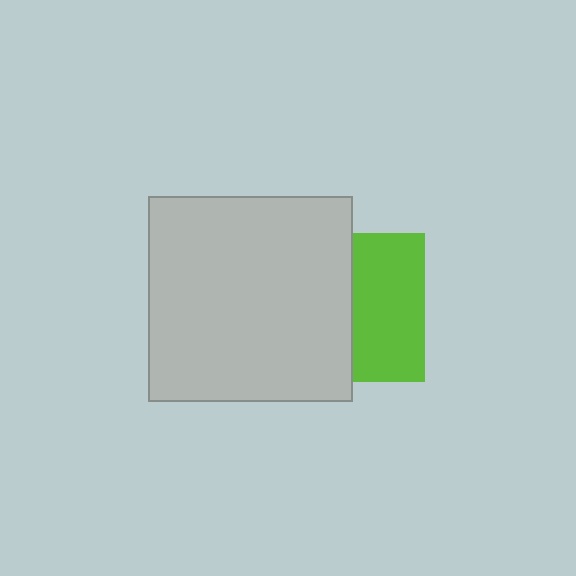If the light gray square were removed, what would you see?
You would see the complete lime square.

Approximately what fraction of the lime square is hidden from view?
Roughly 51% of the lime square is hidden behind the light gray square.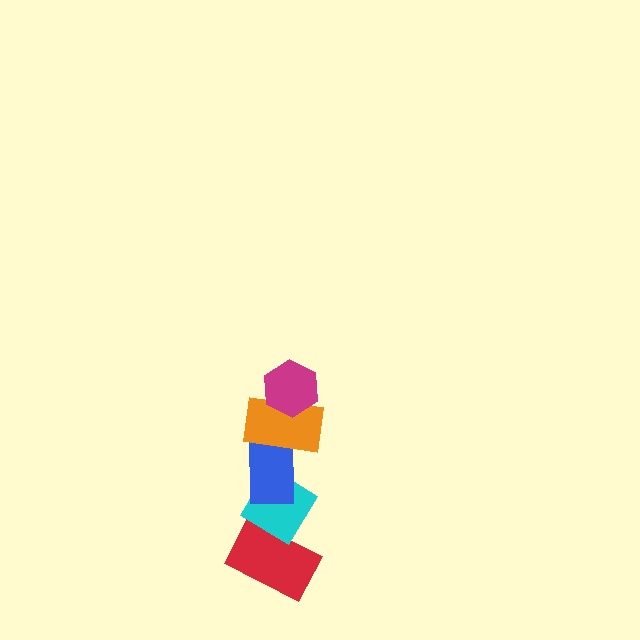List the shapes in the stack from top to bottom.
From top to bottom: the magenta hexagon, the orange rectangle, the blue rectangle, the cyan diamond, the red rectangle.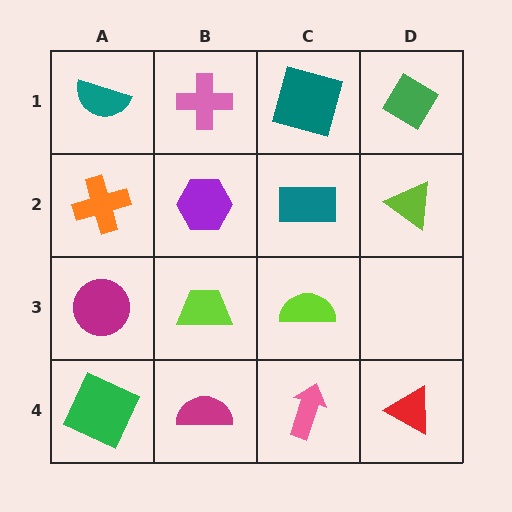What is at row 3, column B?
A lime trapezoid.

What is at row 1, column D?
A green diamond.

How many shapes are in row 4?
4 shapes.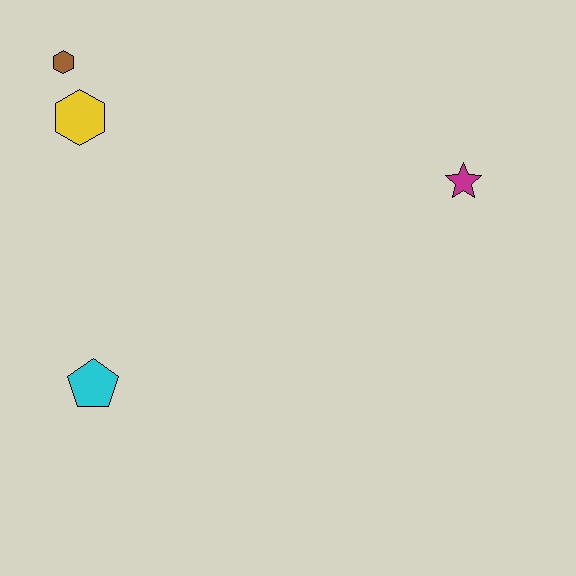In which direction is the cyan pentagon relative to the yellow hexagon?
The cyan pentagon is below the yellow hexagon.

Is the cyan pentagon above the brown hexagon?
No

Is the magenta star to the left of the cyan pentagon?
No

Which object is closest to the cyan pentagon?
The yellow hexagon is closest to the cyan pentagon.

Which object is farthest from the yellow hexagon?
The magenta star is farthest from the yellow hexagon.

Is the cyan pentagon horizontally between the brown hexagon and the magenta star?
Yes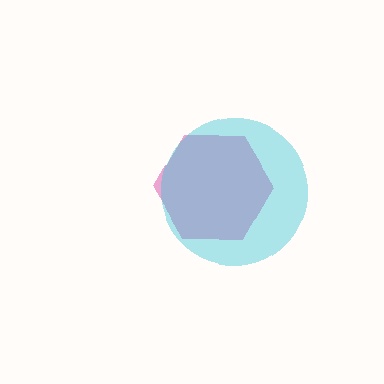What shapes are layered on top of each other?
The layered shapes are: a magenta hexagon, a cyan circle.